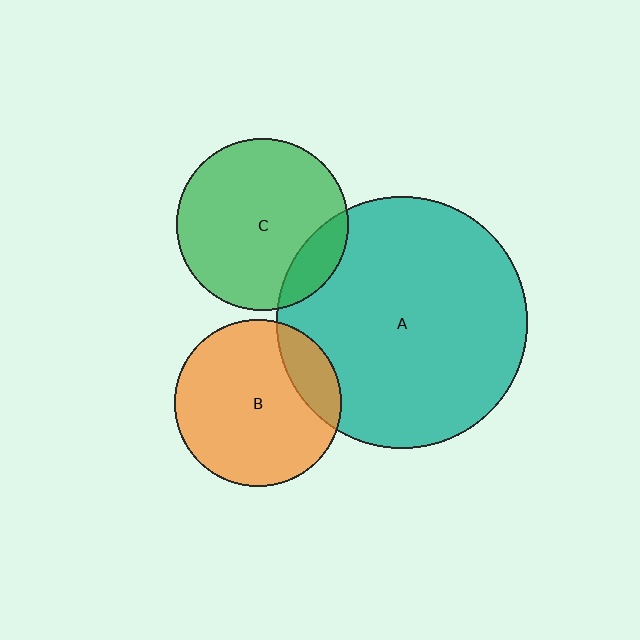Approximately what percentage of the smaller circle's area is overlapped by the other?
Approximately 15%.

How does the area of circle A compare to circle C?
Approximately 2.1 times.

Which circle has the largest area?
Circle A (teal).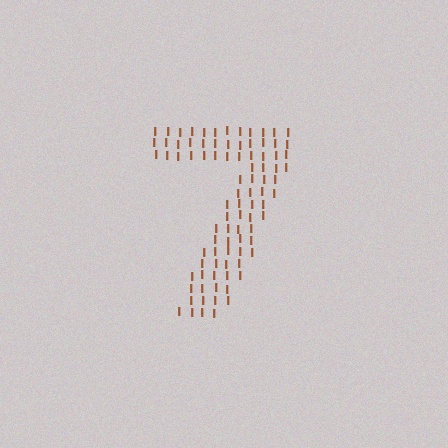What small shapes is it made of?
It is made of small letter I's.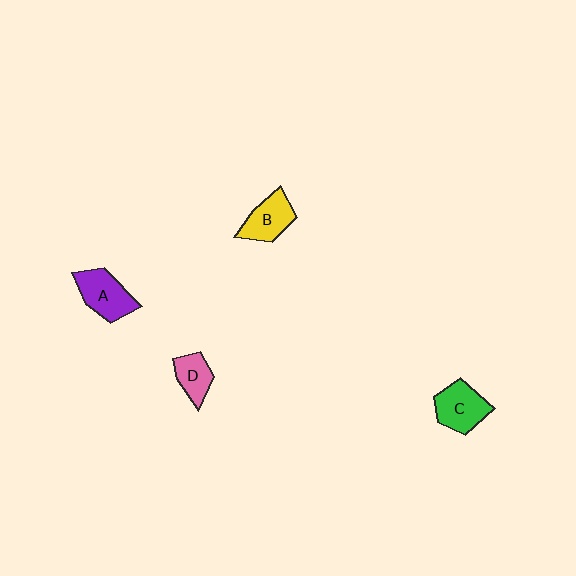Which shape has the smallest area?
Shape D (pink).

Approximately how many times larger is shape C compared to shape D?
Approximately 1.4 times.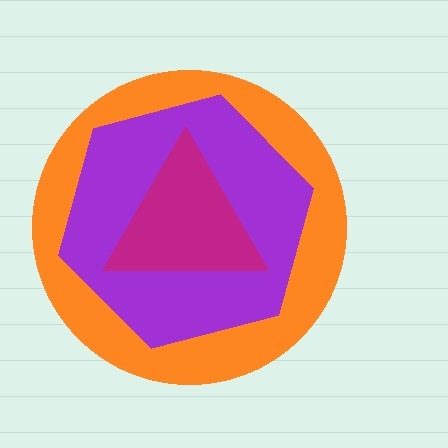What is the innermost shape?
The magenta triangle.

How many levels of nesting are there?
3.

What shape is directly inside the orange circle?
The purple hexagon.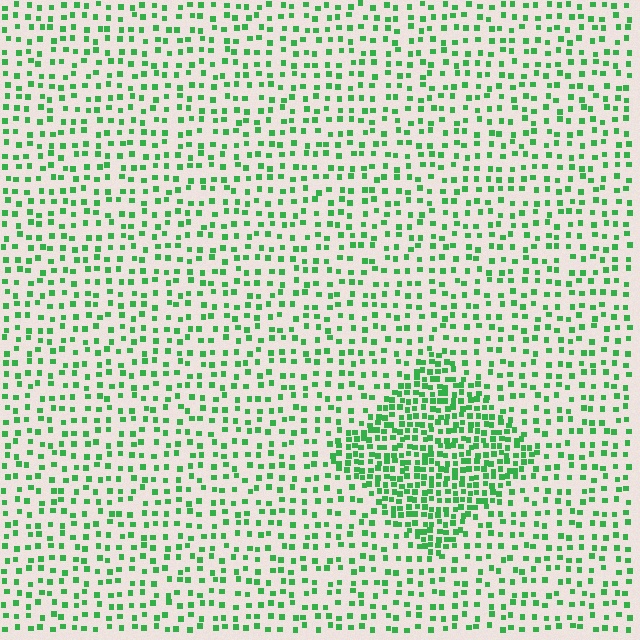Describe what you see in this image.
The image contains small green elements arranged at two different densities. A diamond-shaped region is visible where the elements are more densely packed than the surrounding area.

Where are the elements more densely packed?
The elements are more densely packed inside the diamond boundary.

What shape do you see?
I see a diamond.